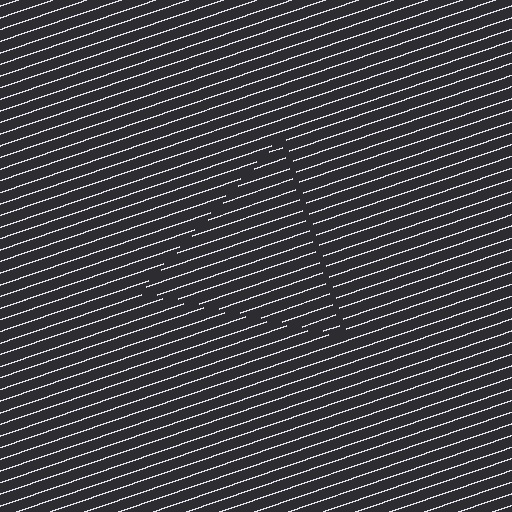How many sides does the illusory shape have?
3 sides — the line-ends trace a triangle.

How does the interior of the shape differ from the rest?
The interior of the shape contains the same grating, shifted by half a period — the contour is defined by the phase discontinuity where line-ends from the inner and outer gratings abut.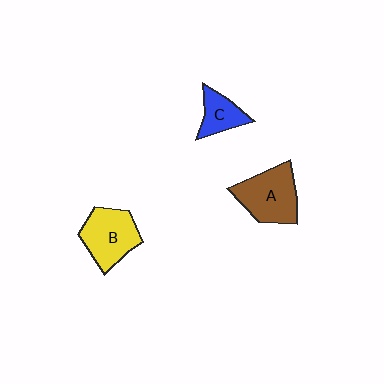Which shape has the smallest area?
Shape C (blue).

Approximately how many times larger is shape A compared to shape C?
Approximately 1.9 times.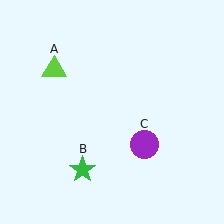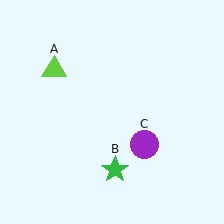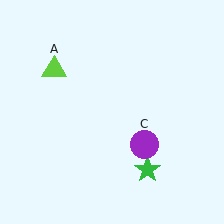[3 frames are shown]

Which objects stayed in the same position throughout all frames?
Lime triangle (object A) and purple circle (object C) remained stationary.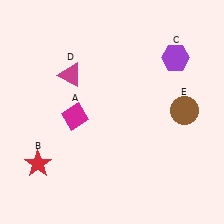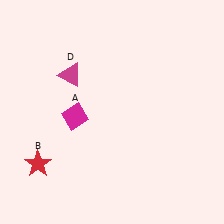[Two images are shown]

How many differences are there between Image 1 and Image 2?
There are 2 differences between the two images.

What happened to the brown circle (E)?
The brown circle (E) was removed in Image 2. It was in the top-right area of Image 1.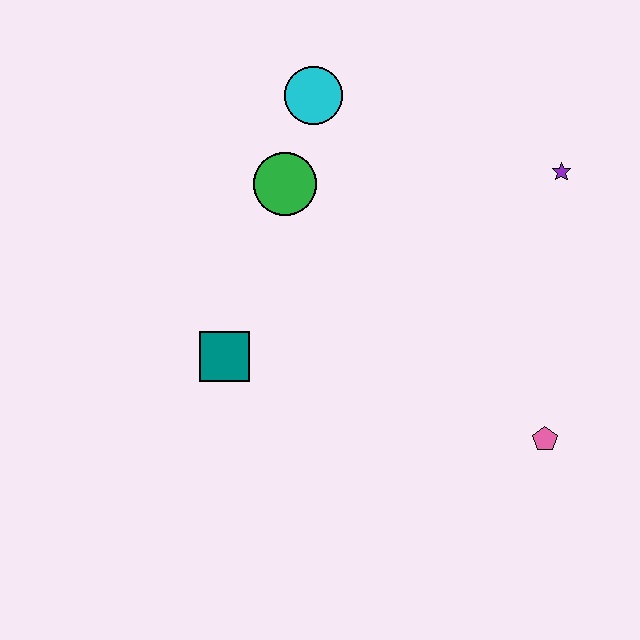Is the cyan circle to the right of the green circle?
Yes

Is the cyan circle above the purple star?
Yes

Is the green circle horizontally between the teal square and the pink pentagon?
Yes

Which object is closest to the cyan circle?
The green circle is closest to the cyan circle.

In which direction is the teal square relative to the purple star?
The teal square is to the left of the purple star.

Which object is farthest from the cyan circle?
The pink pentagon is farthest from the cyan circle.